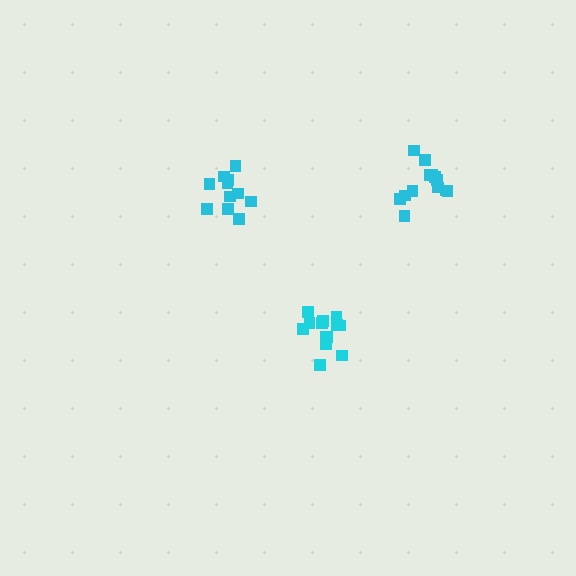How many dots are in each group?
Group 1: 13 dots, Group 2: 13 dots, Group 3: 11 dots (37 total).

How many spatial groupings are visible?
There are 3 spatial groupings.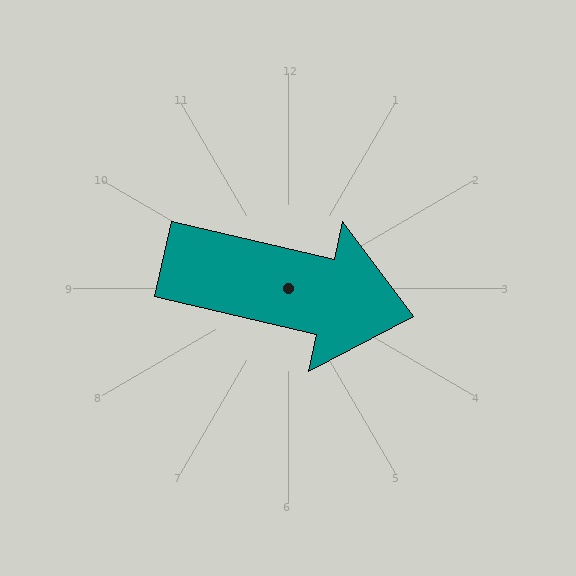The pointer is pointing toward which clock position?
Roughly 3 o'clock.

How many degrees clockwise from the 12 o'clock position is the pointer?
Approximately 103 degrees.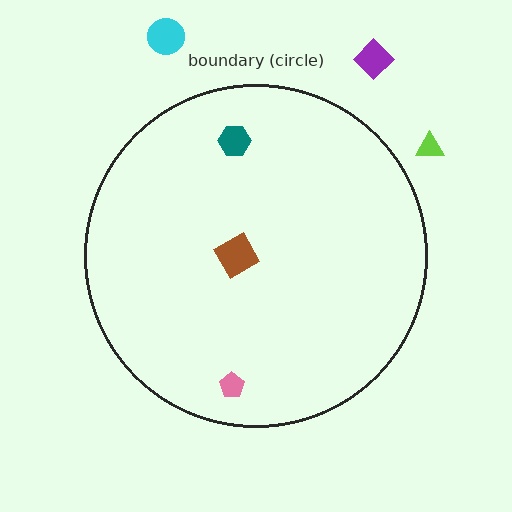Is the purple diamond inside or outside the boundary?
Outside.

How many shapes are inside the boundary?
3 inside, 3 outside.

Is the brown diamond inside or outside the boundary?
Inside.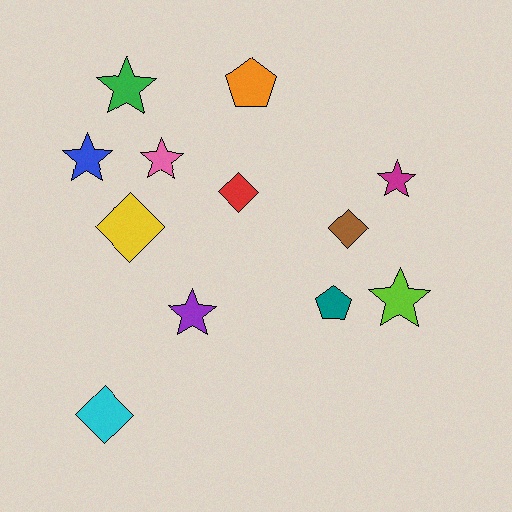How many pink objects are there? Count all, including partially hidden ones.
There is 1 pink object.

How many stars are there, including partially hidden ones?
There are 6 stars.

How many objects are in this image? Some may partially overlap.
There are 12 objects.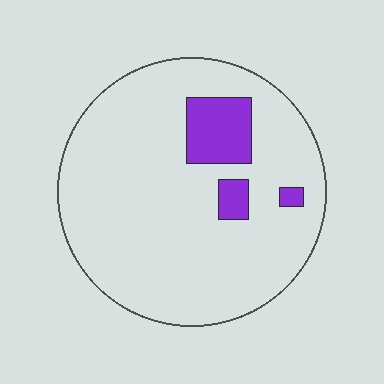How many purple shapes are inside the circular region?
3.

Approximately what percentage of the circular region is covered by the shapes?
Approximately 10%.